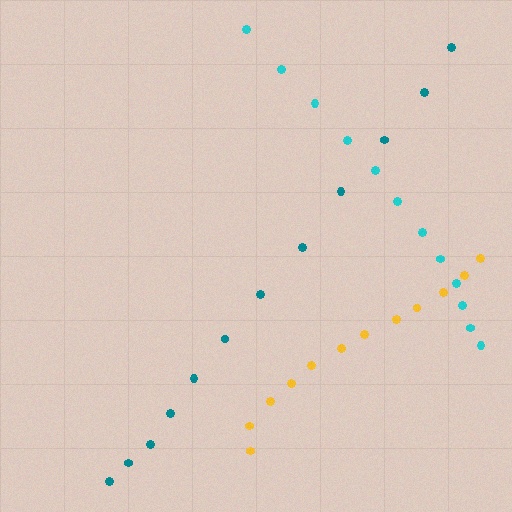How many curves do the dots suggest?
There are 3 distinct paths.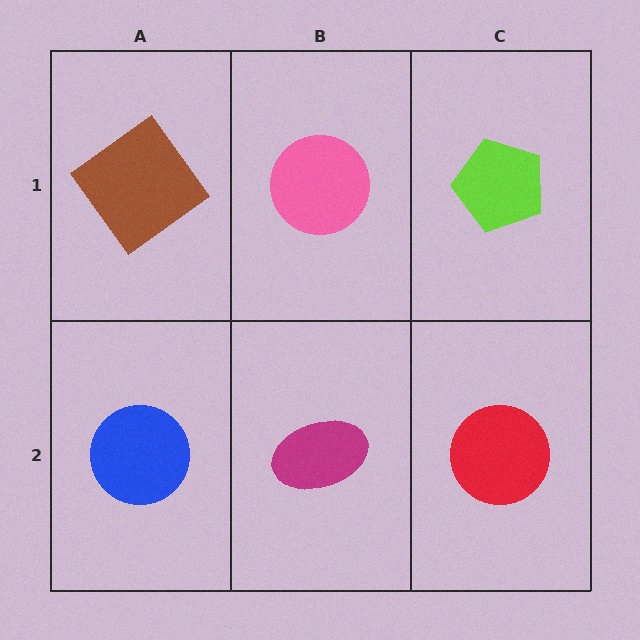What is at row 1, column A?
A brown diamond.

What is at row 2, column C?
A red circle.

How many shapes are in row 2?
3 shapes.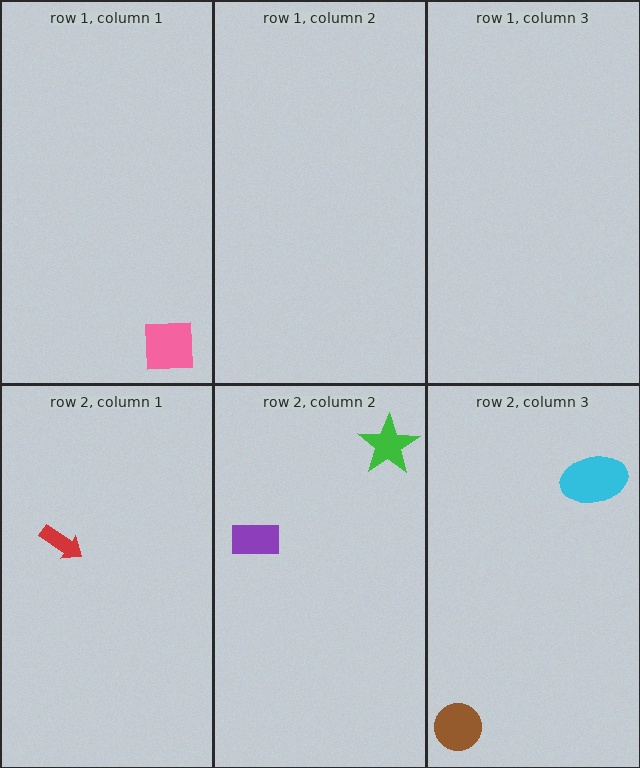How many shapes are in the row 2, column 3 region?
2.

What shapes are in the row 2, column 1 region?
The red arrow.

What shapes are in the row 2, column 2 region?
The green star, the purple rectangle.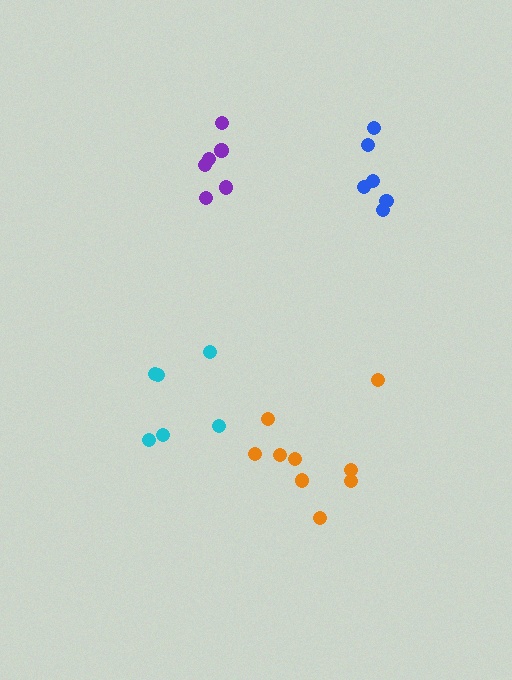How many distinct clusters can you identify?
There are 4 distinct clusters.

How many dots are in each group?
Group 1: 6 dots, Group 2: 9 dots, Group 3: 6 dots, Group 4: 6 dots (27 total).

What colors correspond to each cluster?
The clusters are colored: blue, orange, purple, cyan.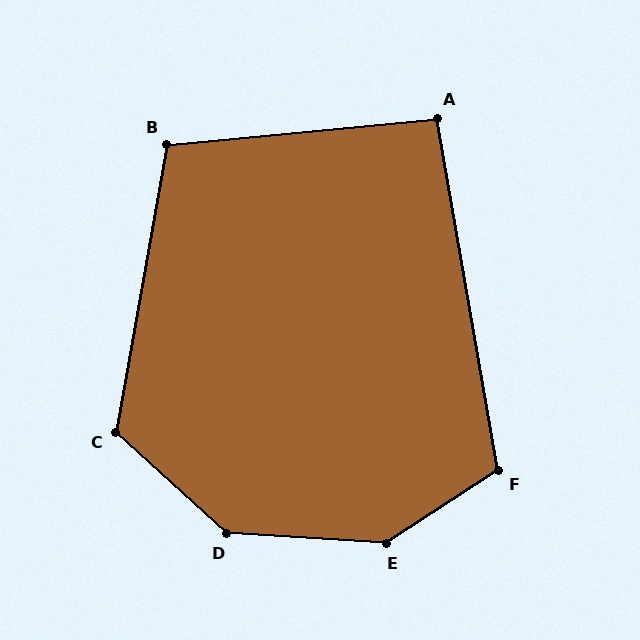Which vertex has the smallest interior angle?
A, at approximately 94 degrees.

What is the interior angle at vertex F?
Approximately 113 degrees (obtuse).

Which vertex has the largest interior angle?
E, at approximately 143 degrees.